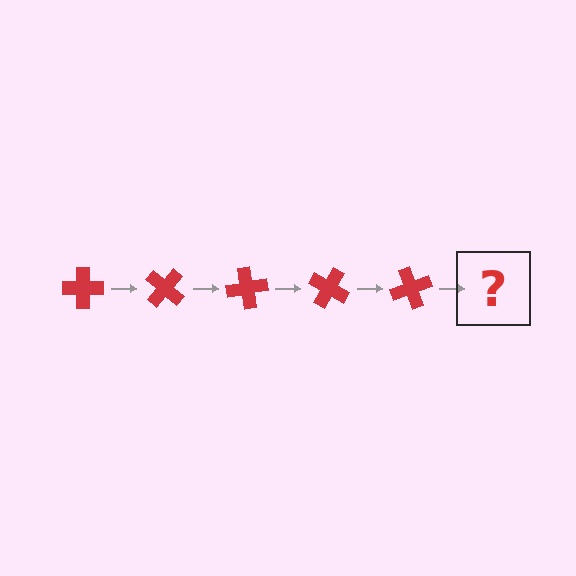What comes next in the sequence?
The next element should be a red cross rotated 200 degrees.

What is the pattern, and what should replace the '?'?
The pattern is that the cross rotates 40 degrees each step. The '?' should be a red cross rotated 200 degrees.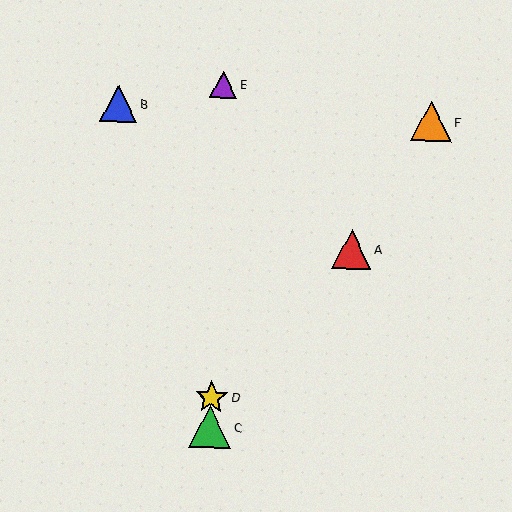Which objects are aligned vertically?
Objects C, D, E are aligned vertically.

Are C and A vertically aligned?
No, C is at x≈210 and A is at x≈351.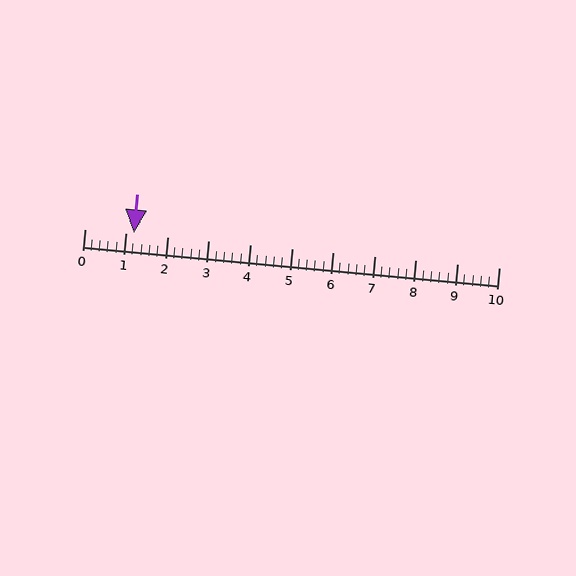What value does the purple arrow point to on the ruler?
The purple arrow points to approximately 1.2.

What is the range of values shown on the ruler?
The ruler shows values from 0 to 10.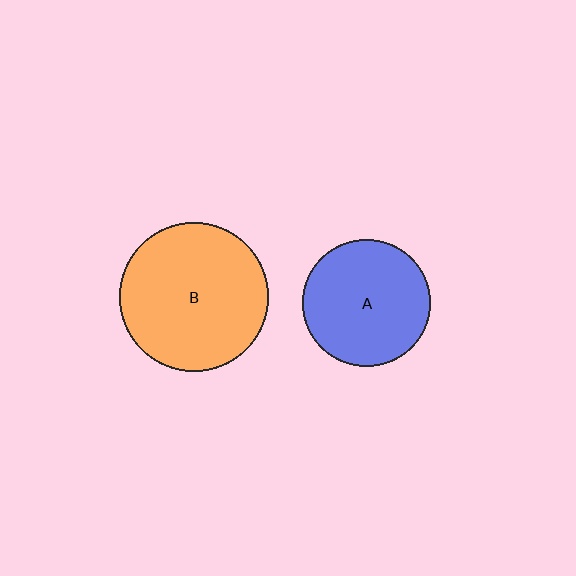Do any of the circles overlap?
No, none of the circles overlap.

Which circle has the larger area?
Circle B (orange).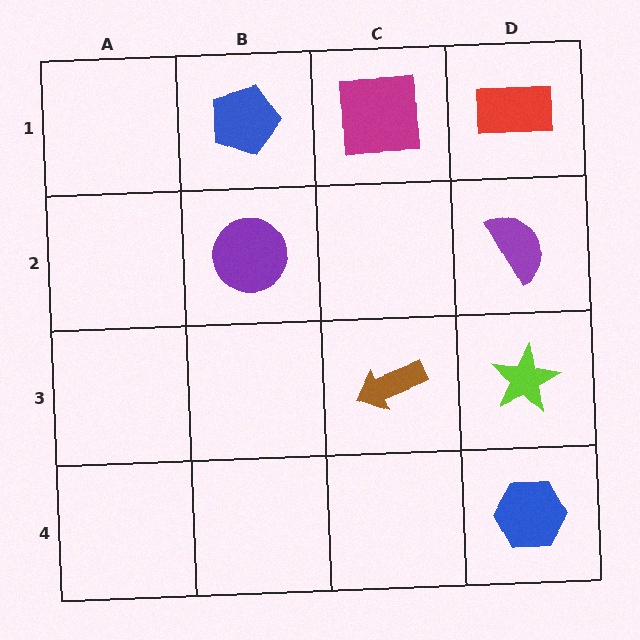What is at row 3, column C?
A brown arrow.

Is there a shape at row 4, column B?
No, that cell is empty.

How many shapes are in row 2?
2 shapes.